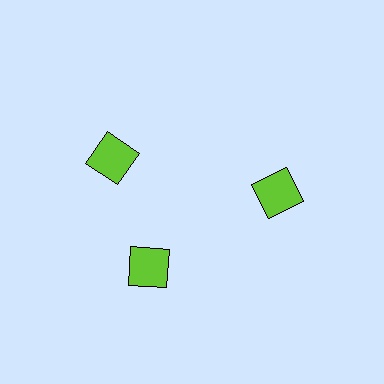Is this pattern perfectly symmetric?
No. The 3 lime squares are arranged in a ring, but one element near the 11 o'clock position is rotated out of alignment along the ring, breaking the 3-fold rotational symmetry.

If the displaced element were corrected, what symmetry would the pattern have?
It would have 3-fold rotational symmetry — the pattern would map onto itself every 120 degrees.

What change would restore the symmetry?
The symmetry would be restored by rotating it back into even spacing with its neighbors so that all 3 squares sit at equal angles and equal distance from the center.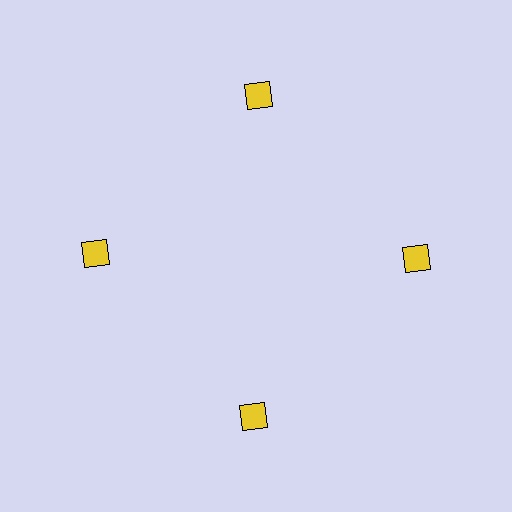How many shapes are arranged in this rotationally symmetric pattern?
There are 4 shapes, arranged in 4 groups of 1.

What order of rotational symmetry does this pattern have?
This pattern has 4-fold rotational symmetry.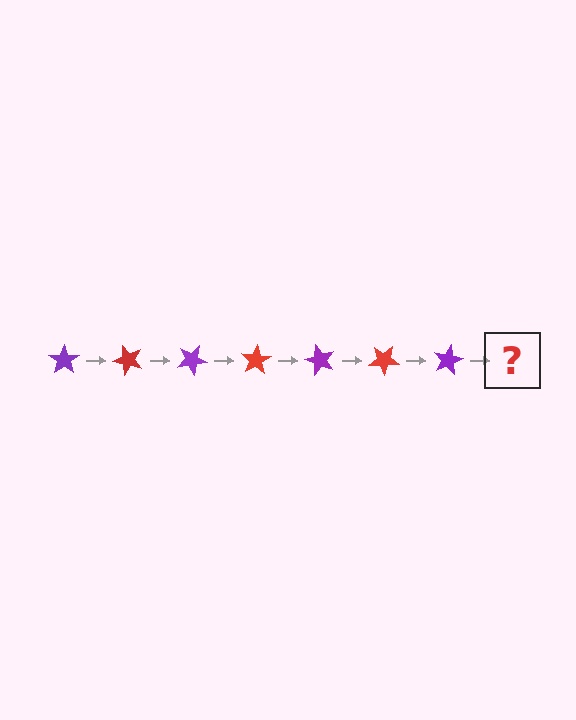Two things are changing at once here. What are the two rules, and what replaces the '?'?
The two rules are that it rotates 50 degrees each step and the color cycles through purple and red. The '?' should be a red star, rotated 350 degrees from the start.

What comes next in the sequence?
The next element should be a red star, rotated 350 degrees from the start.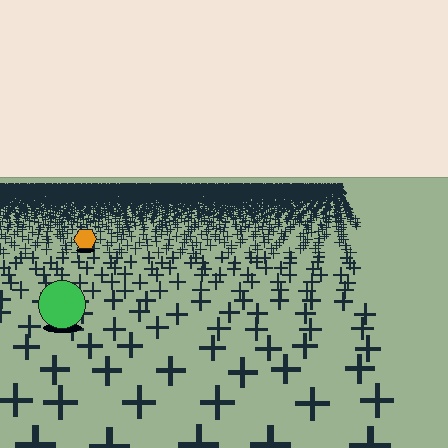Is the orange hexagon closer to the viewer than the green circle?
No. The green circle is closer — you can tell from the texture gradient: the ground texture is coarser near it.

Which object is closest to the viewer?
The green circle is closest. The texture marks near it are larger and more spread out.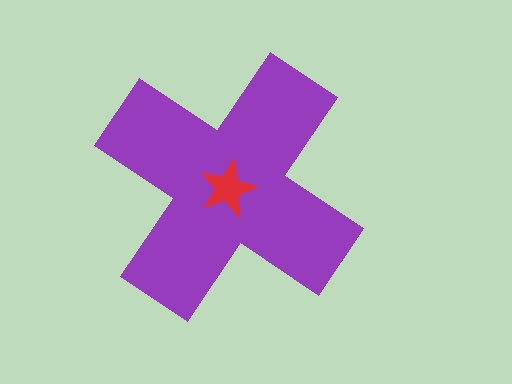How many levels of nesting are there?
2.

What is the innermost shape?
The red star.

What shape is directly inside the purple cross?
The red star.